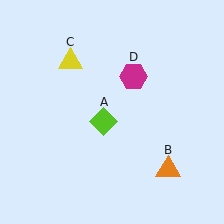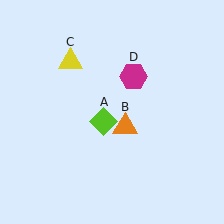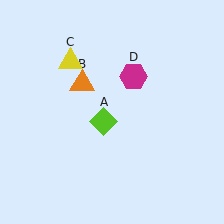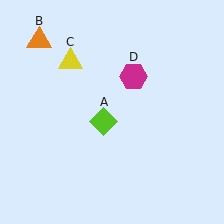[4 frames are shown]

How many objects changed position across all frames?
1 object changed position: orange triangle (object B).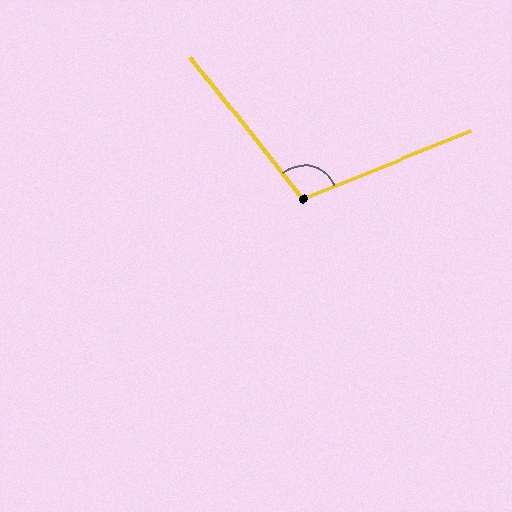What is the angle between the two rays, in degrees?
Approximately 106 degrees.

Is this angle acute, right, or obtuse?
It is obtuse.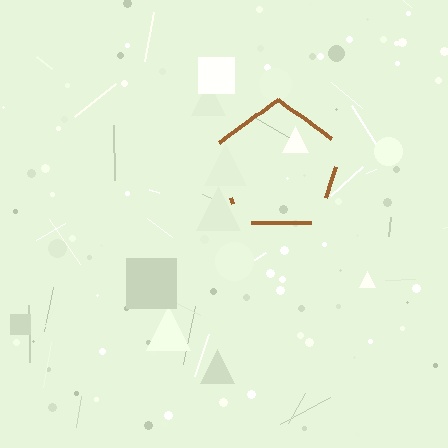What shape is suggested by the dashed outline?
The dashed outline suggests a pentagon.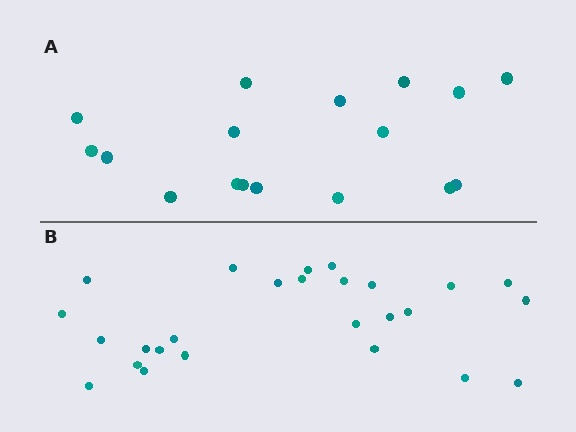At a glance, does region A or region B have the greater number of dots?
Region B (the bottom region) has more dots.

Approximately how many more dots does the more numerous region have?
Region B has roughly 8 or so more dots than region A.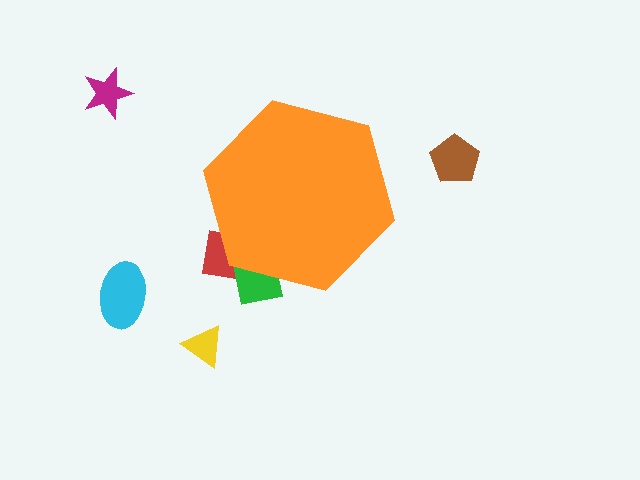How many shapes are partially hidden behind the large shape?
2 shapes are partially hidden.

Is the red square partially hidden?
Yes, the red square is partially hidden behind the orange hexagon.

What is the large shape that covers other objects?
An orange hexagon.